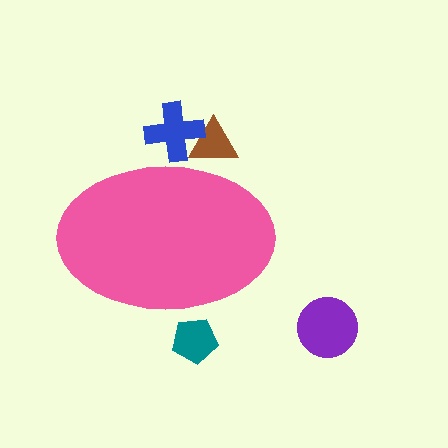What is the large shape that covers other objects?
A pink ellipse.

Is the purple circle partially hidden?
No, the purple circle is fully visible.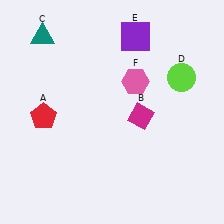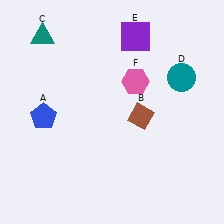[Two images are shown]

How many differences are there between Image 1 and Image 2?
There are 3 differences between the two images.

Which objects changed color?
A changed from red to blue. B changed from magenta to brown. D changed from lime to teal.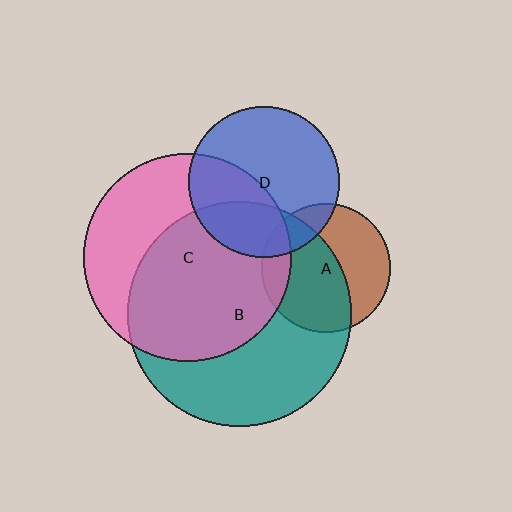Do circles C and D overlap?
Yes.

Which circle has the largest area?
Circle B (teal).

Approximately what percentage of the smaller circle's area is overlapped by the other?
Approximately 40%.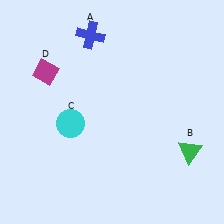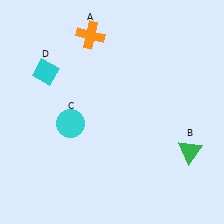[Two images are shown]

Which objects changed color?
A changed from blue to orange. D changed from magenta to cyan.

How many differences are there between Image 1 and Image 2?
There are 2 differences between the two images.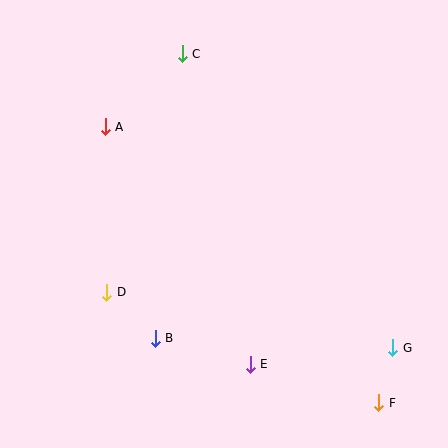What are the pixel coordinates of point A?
Point A is at (105, 127).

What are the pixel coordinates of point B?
Point B is at (155, 338).